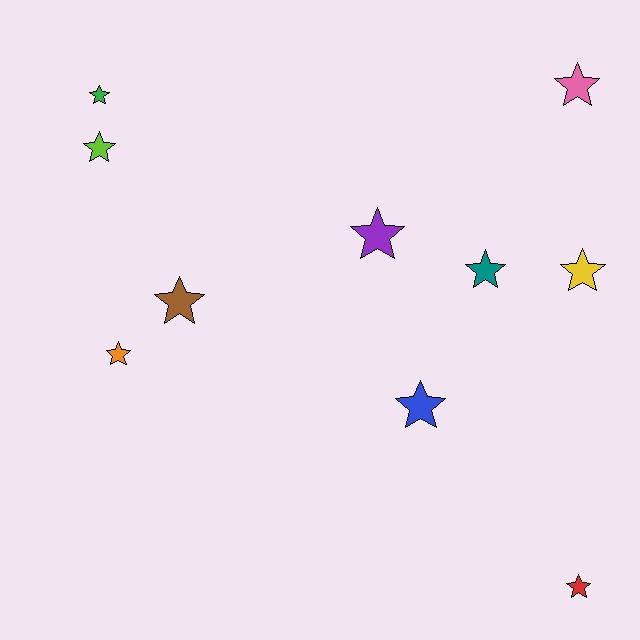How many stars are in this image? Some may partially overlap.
There are 10 stars.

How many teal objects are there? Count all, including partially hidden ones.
There is 1 teal object.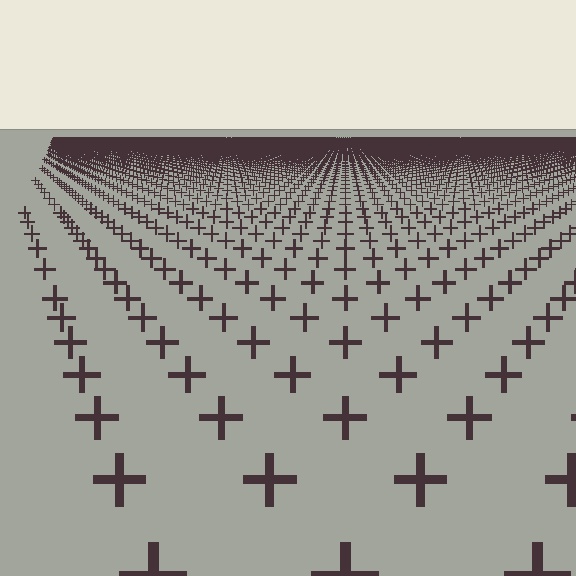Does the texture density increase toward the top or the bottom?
Density increases toward the top.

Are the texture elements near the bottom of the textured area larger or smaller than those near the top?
Larger. Near the bottom, elements are closer to the viewer and appear at a bigger on-screen size.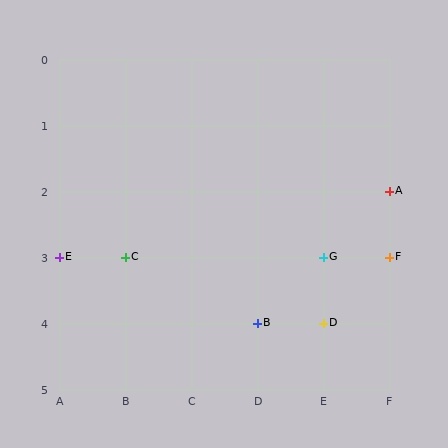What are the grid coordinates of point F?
Point F is at grid coordinates (F, 3).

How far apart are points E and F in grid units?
Points E and F are 5 columns apart.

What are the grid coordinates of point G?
Point G is at grid coordinates (E, 3).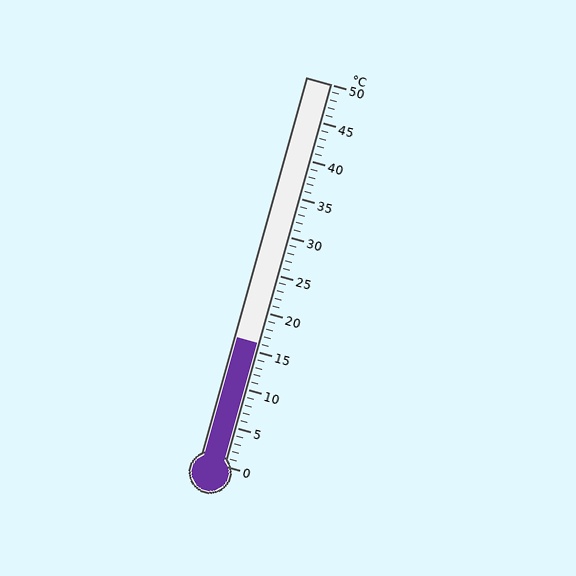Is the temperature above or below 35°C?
The temperature is below 35°C.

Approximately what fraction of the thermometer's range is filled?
The thermometer is filled to approximately 30% of its range.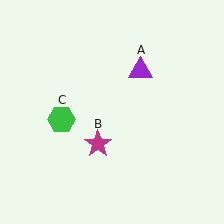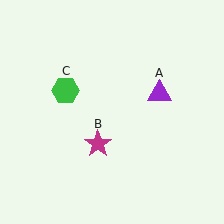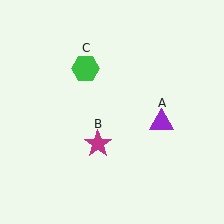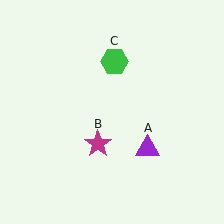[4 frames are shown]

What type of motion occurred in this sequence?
The purple triangle (object A), green hexagon (object C) rotated clockwise around the center of the scene.